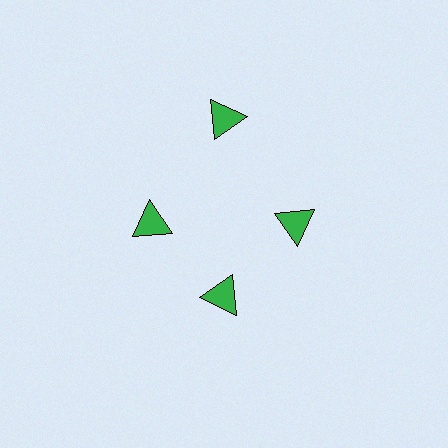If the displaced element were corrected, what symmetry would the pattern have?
It would have 4-fold rotational symmetry — the pattern would map onto itself every 90 degrees.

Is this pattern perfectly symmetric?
No. The 4 green triangles are arranged in a ring, but one element near the 12 o'clock position is pushed outward from the center, breaking the 4-fold rotational symmetry.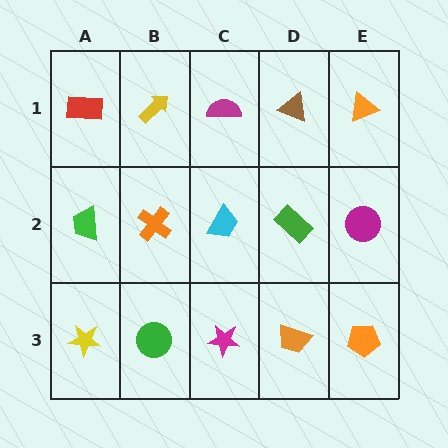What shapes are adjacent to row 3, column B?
An orange cross (row 2, column B), a yellow star (row 3, column A), a magenta star (row 3, column C).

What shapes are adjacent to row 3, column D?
A green rectangle (row 2, column D), a magenta star (row 3, column C), an orange pentagon (row 3, column E).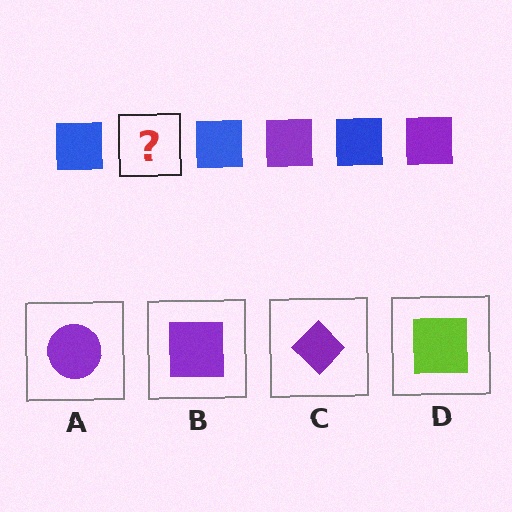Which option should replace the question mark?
Option B.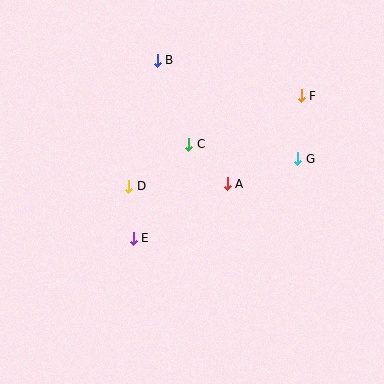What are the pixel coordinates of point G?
Point G is at (298, 159).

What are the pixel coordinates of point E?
Point E is at (133, 238).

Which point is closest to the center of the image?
Point A at (227, 184) is closest to the center.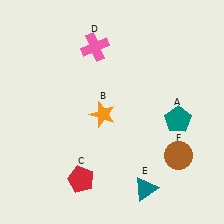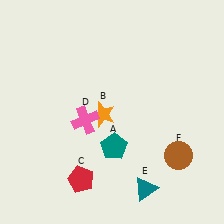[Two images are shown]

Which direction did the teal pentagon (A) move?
The teal pentagon (A) moved left.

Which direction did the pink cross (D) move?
The pink cross (D) moved down.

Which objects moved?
The objects that moved are: the teal pentagon (A), the pink cross (D).